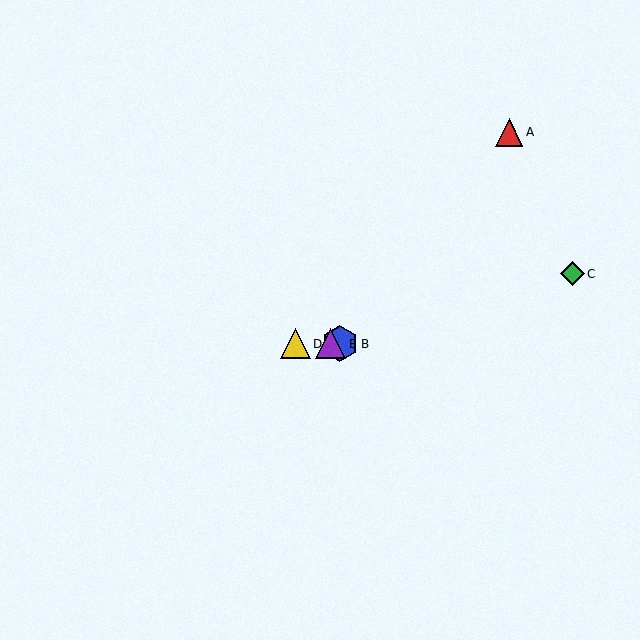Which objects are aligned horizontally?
Objects B, D, E are aligned horizontally.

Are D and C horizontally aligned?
No, D is at y≈344 and C is at y≈274.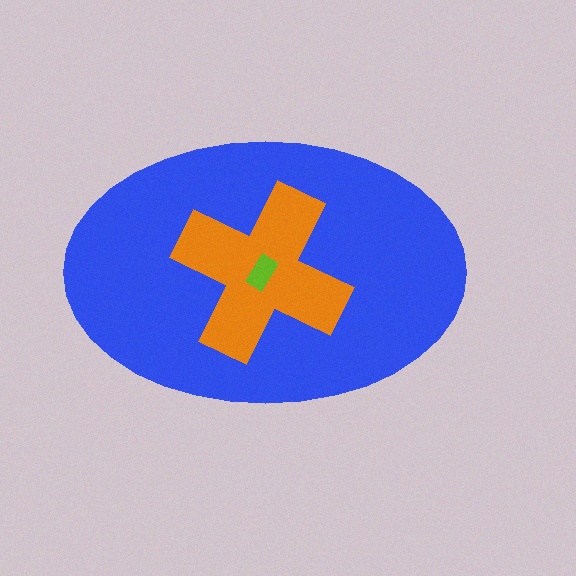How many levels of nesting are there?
3.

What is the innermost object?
The lime rectangle.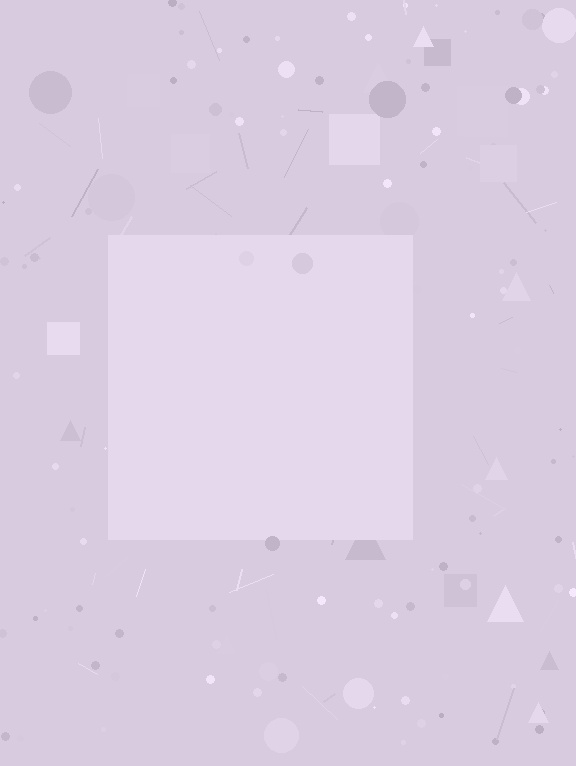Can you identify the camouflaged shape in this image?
The camouflaged shape is a square.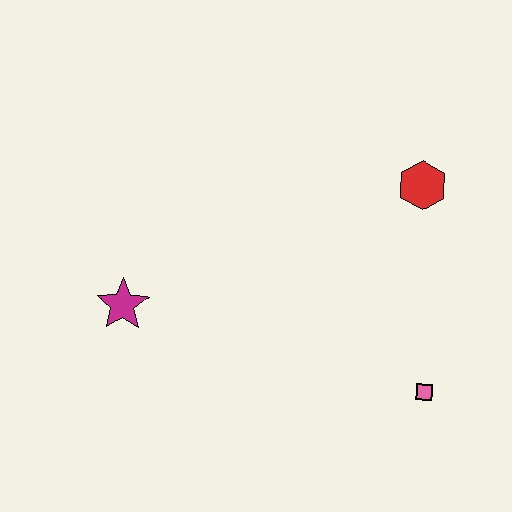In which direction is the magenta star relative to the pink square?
The magenta star is to the left of the pink square.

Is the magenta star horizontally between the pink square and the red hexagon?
No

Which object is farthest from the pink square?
The magenta star is farthest from the pink square.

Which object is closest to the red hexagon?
The pink square is closest to the red hexagon.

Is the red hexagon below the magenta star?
No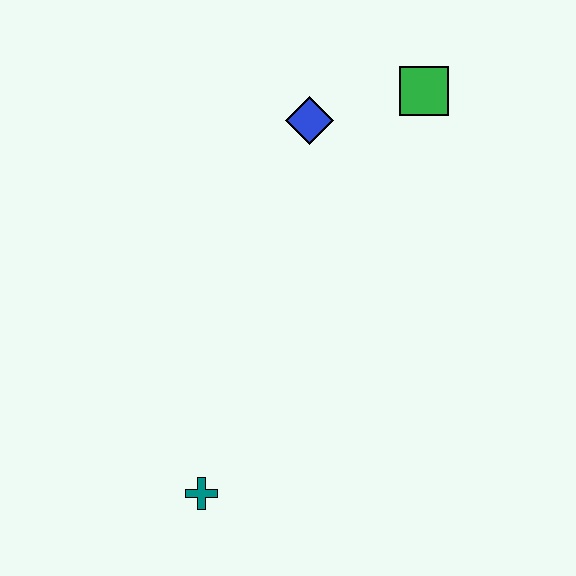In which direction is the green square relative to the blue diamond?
The green square is to the right of the blue diamond.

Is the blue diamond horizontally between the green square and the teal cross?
Yes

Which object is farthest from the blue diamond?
The teal cross is farthest from the blue diamond.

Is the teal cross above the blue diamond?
No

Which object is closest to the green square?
The blue diamond is closest to the green square.